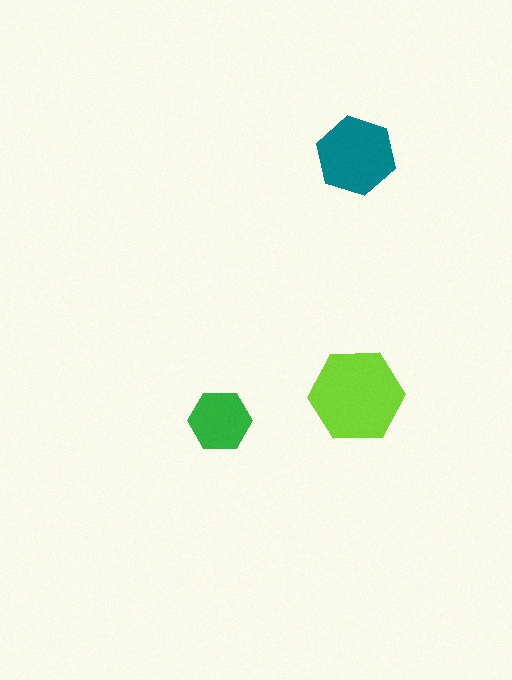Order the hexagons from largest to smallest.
the lime one, the teal one, the green one.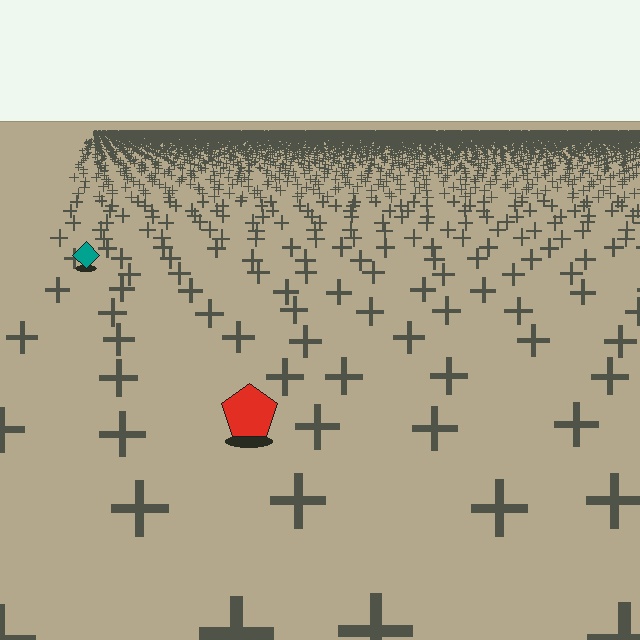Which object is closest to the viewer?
The red pentagon is closest. The texture marks near it are larger and more spread out.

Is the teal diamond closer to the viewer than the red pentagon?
No. The red pentagon is closer — you can tell from the texture gradient: the ground texture is coarser near it.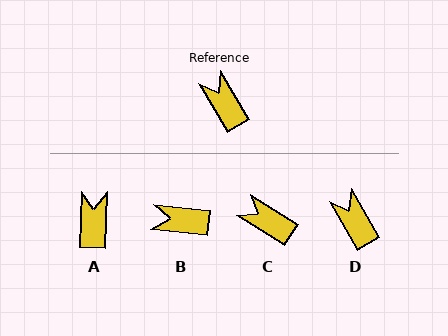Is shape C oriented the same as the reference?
No, it is off by about 28 degrees.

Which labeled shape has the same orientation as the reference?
D.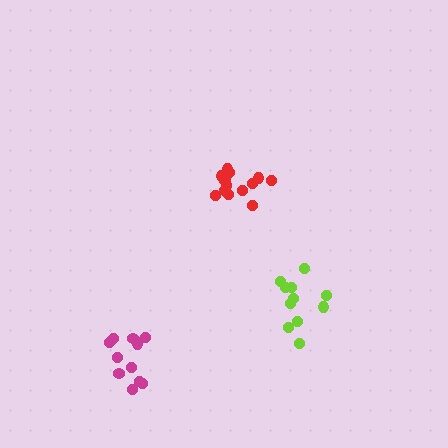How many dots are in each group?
Group 1: 12 dots, Group 2: 13 dots, Group 3: 11 dots (36 total).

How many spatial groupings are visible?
There are 3 spatial groupings.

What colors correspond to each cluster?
The clusters are colored: magenta, red, lime.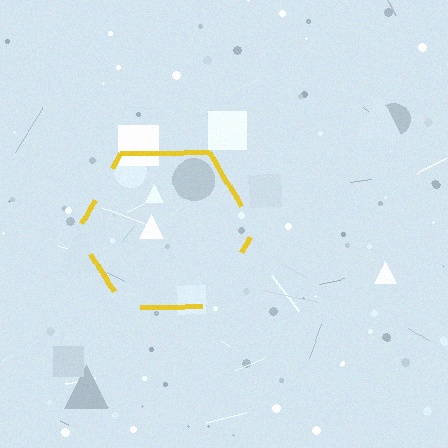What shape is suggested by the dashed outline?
The dashed outline suggests a hexagon.